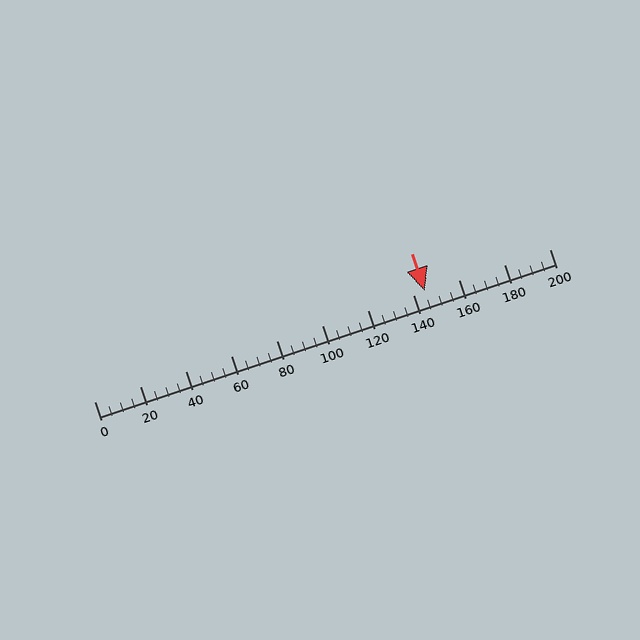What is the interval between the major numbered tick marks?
The major tick marks are spaced 20 units apart.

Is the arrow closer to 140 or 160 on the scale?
The arrow is closer to 140.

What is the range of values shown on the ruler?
The ruler shows values from 0 to 200.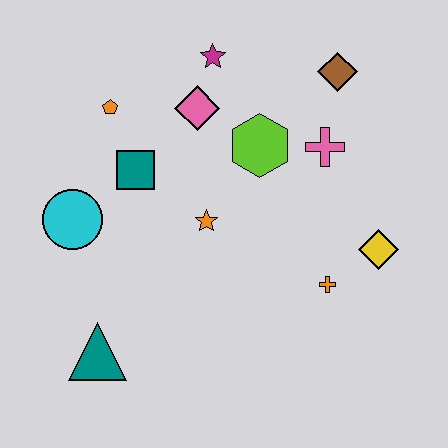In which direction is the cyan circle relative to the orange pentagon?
The cyan circle is below the orange pentagon.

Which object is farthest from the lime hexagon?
The teal triangle is farthest from the lime hexagon.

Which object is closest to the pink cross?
The lime hexagon is closest to the pink cross.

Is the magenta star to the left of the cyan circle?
No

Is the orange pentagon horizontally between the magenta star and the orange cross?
No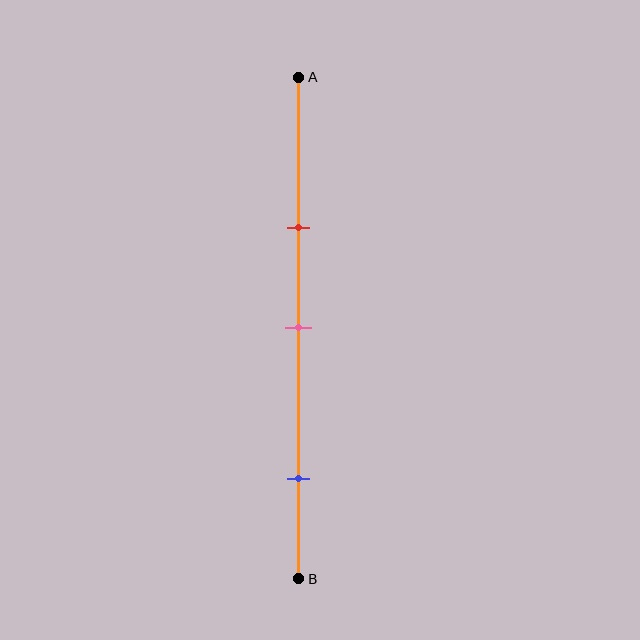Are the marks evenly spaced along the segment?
No, the marks are not evenly spaced.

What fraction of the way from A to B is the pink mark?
The pink mark is approximately 50% (0.5) of the way from A to B.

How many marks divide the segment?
There are 3 marks dividing the segment.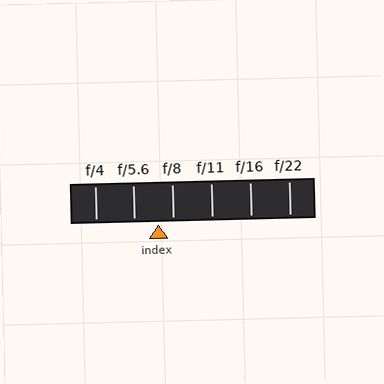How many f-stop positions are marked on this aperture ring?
There are 6 f-stop positions marked.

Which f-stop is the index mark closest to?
The index mark is closest to f/8.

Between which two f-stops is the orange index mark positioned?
The index mark is between f/5.6 and f/8.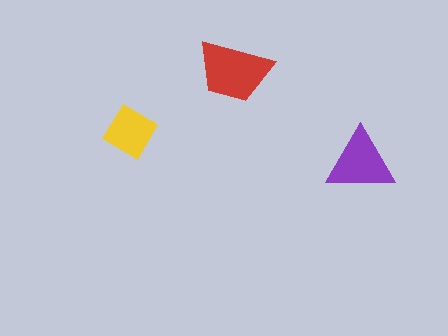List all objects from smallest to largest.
The yellow diamond, the purple triangle, the red trapezoid.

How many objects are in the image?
There are 3 objects in the image.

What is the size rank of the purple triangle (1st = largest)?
2nd.